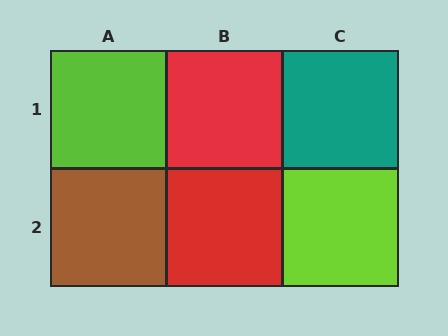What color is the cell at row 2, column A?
Brown.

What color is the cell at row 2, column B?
Red.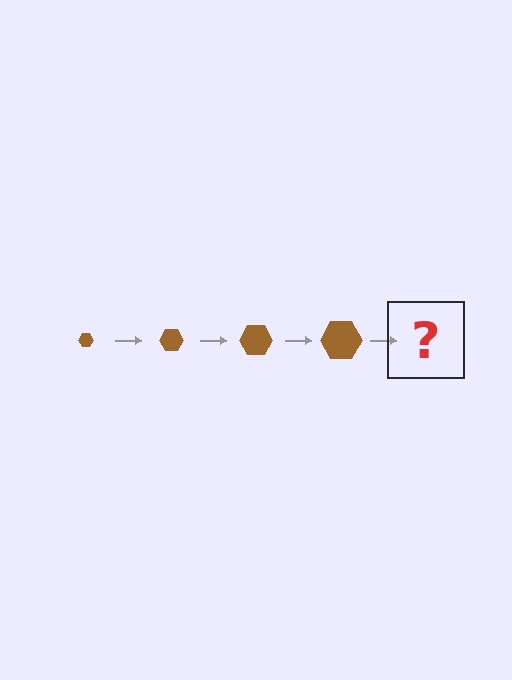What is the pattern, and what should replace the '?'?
The pattern is that the hexagon gets progressively larger each step. The '?' should be a brown hexagon, larger than the previous one.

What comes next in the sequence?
The next element should be a brown hexagon, larger than the previous one.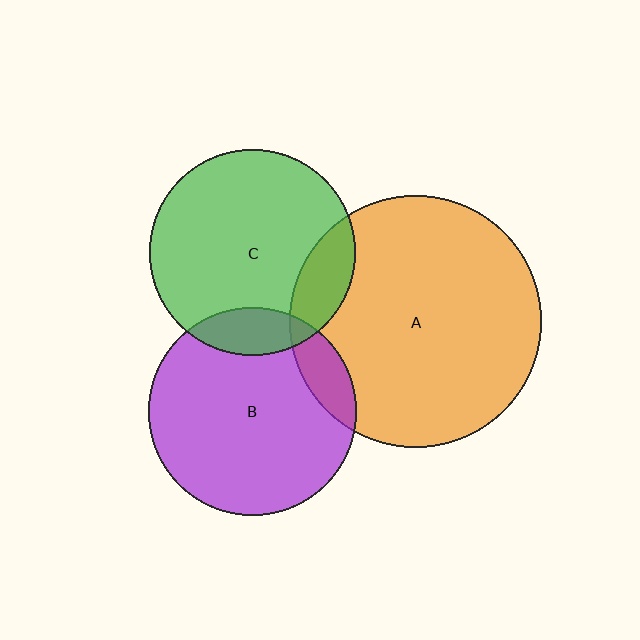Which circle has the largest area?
Circle A (orange).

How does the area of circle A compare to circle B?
Approximately 1.5 times.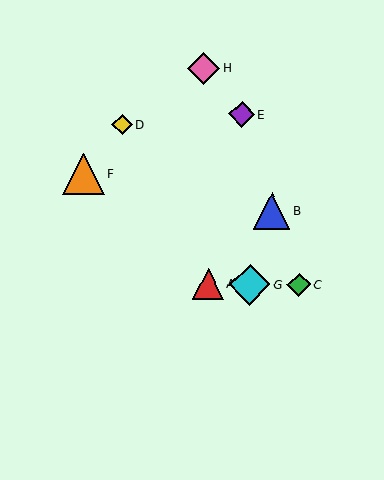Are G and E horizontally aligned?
No, G is at y≈285 and E is at y≈114.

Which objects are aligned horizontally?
Objects A, C, G are aligned horizontally.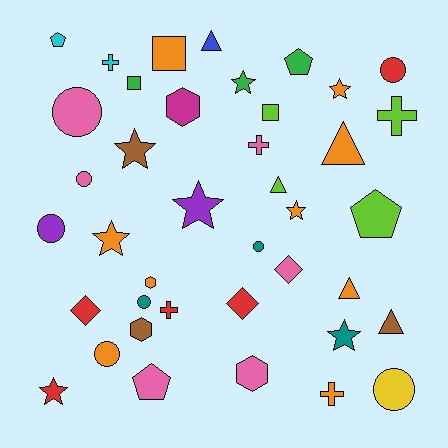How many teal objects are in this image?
There are 3 teal objects.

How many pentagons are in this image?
There are 4 pentagons.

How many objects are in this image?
There are 40 objects.